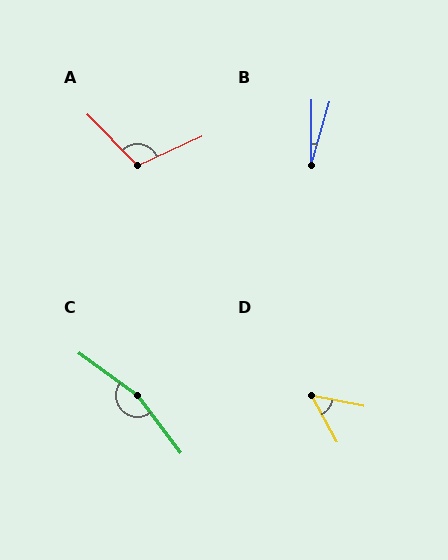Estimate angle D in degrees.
Approximately 50 degrees.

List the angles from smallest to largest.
B (15°), D (50°), A (110°), C (163°).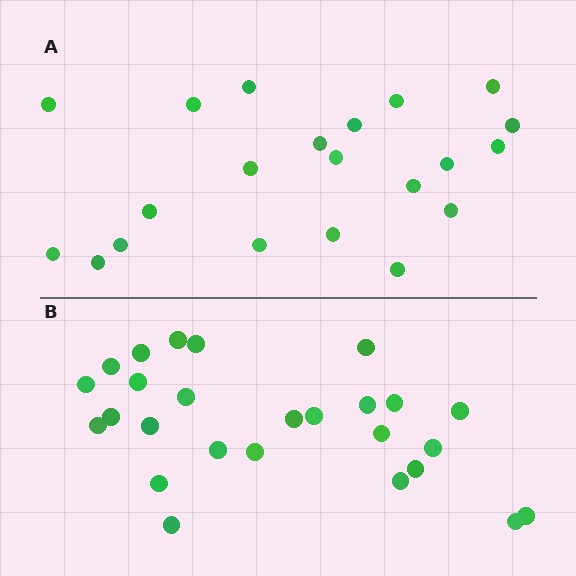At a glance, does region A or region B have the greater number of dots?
Region B (the bottom region) has more dots.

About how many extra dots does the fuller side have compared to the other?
Region B has about 5 more dots than region A.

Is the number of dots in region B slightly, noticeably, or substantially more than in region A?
Region B has only slightly more — the two regions are fairly close. The ratio is roughly 1.2 to 1.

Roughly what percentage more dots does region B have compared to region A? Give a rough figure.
About 25% more.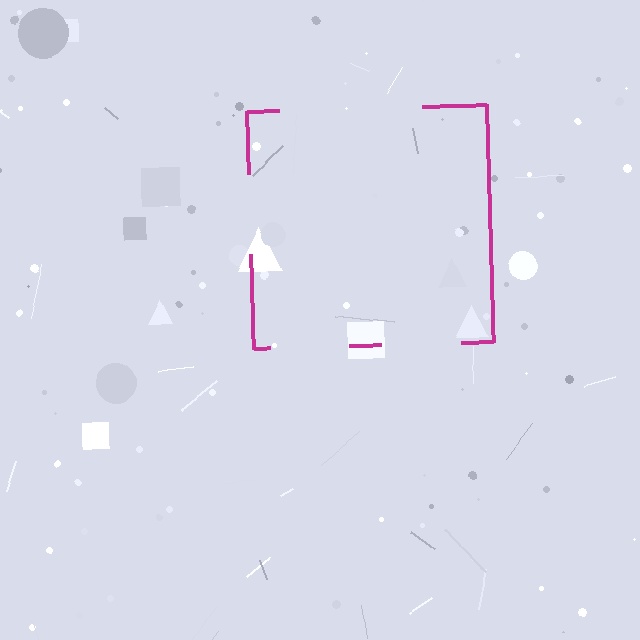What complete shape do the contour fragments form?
The contour fragments form a square.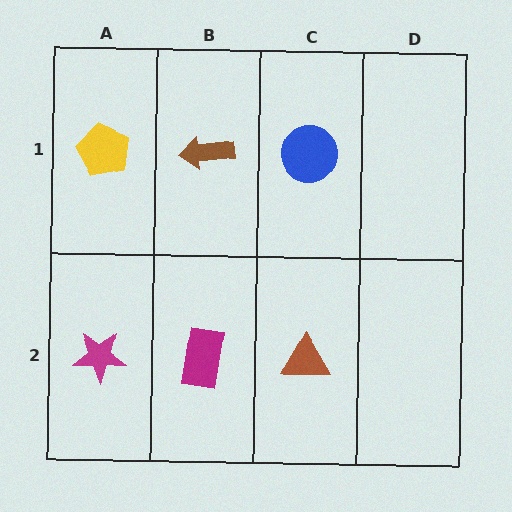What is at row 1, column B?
A brown arrow.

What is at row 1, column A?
A yellow pentagon.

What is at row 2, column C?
A brown triangle.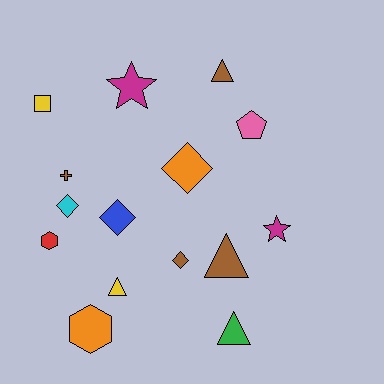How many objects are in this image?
There are 15 objects.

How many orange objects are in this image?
There are 2 orange objects.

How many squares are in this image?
There is 1 square.